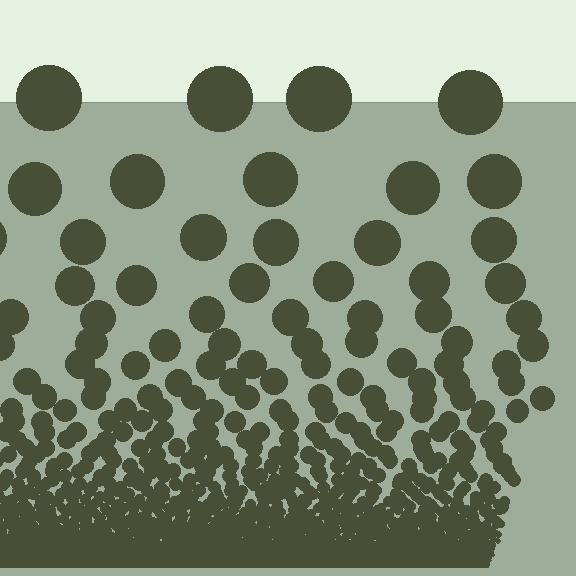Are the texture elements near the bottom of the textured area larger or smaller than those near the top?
Smaller. The gradient is inverted — elements near the bottom are smaller and denser.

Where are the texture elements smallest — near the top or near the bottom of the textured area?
Near the bottom.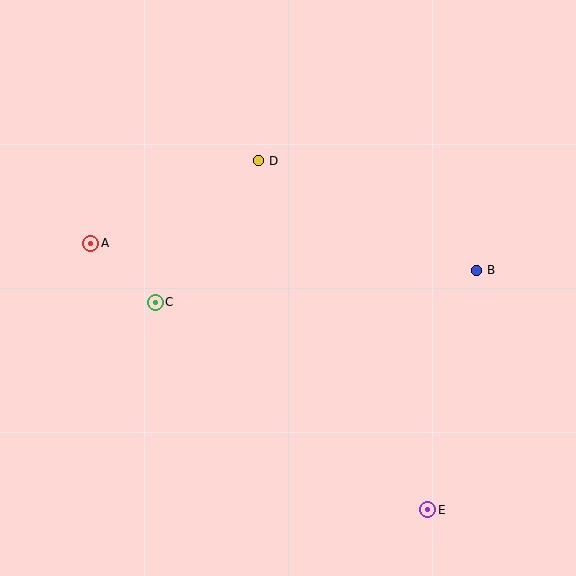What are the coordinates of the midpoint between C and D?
The midpoint between C and D is at (207, 232).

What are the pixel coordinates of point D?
Point D is at (259, 161).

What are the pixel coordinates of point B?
Point B is at (476, 270).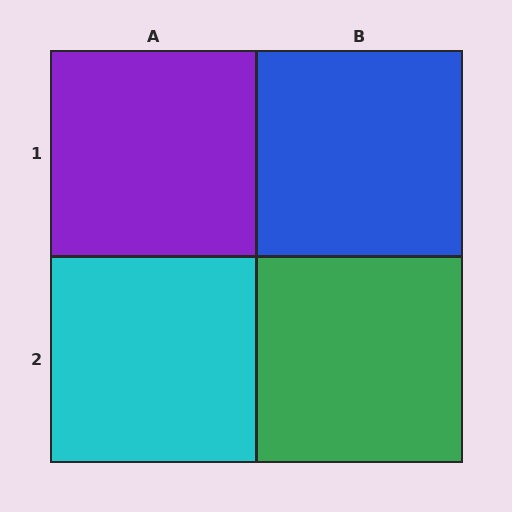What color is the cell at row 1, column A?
Purple.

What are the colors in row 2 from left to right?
Cyan, green.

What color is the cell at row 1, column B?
Blue.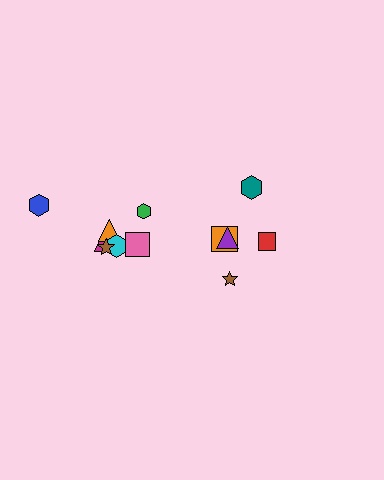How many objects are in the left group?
There are 7 objects.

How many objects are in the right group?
There are 5 objects.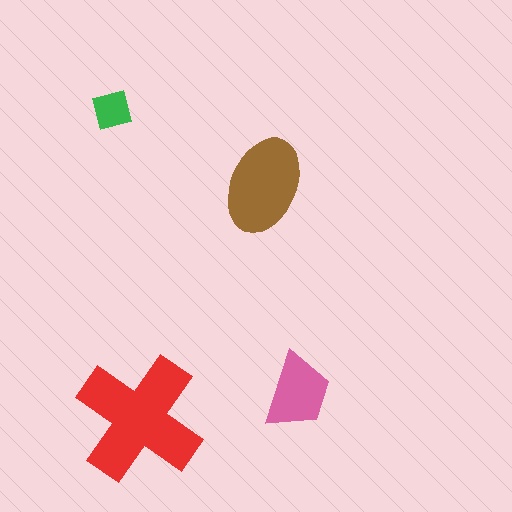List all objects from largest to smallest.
The red cross, the brown ellipse, the pink trapezoid, the green square.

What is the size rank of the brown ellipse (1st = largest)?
2nd.